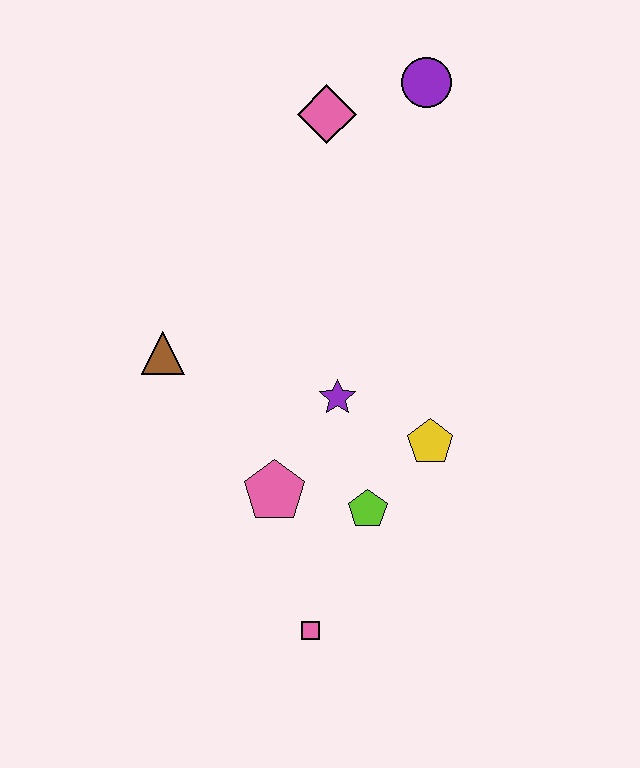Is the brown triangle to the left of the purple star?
Yes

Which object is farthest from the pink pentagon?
The purple circle is farthest from the pink pentagon.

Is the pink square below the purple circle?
Yes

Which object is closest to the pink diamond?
The purple circle is closest to the pink diamond.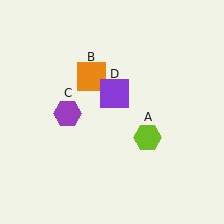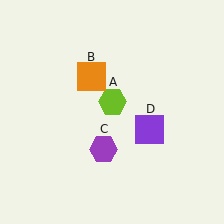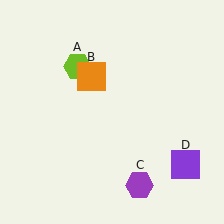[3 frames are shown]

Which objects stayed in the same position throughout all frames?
Orange square (object B) remained stationary.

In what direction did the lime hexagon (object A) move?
The lime hexagon (object A) moved up and to the left.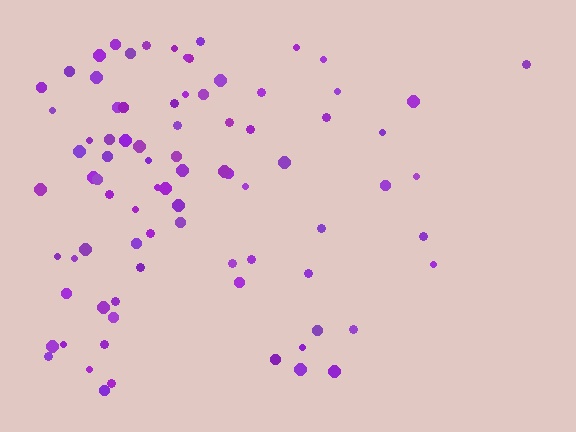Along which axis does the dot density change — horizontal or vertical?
Horizontal.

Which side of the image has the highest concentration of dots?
The left.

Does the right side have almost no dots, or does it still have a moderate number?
Still a moderate number, just noticeably fewer than the left.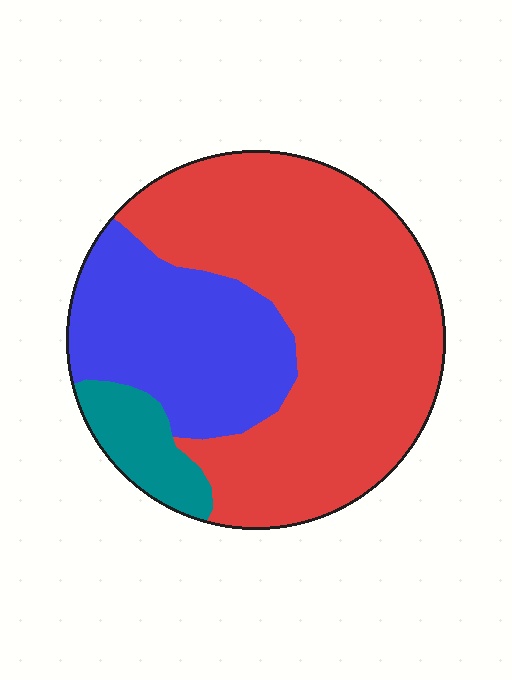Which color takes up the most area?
Red, at roughly 65%.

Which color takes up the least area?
Teal, at roughly 10%.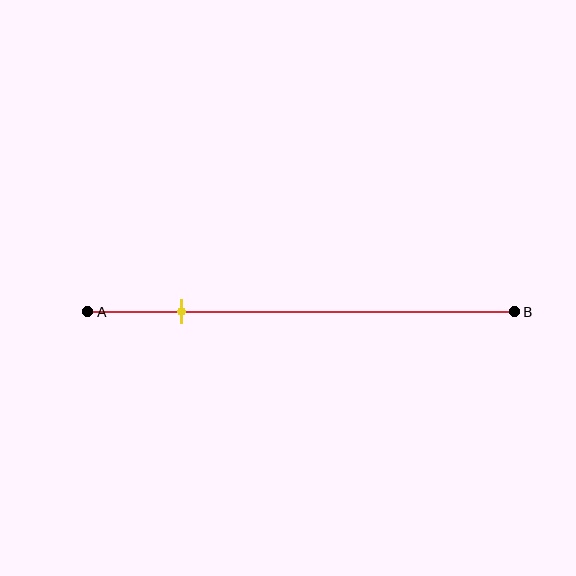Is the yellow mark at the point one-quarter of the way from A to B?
Yes, the mark is approximately at the one-quarter point.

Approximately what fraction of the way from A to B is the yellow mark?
The yellow mark is approximately 20% of the way from A to B.